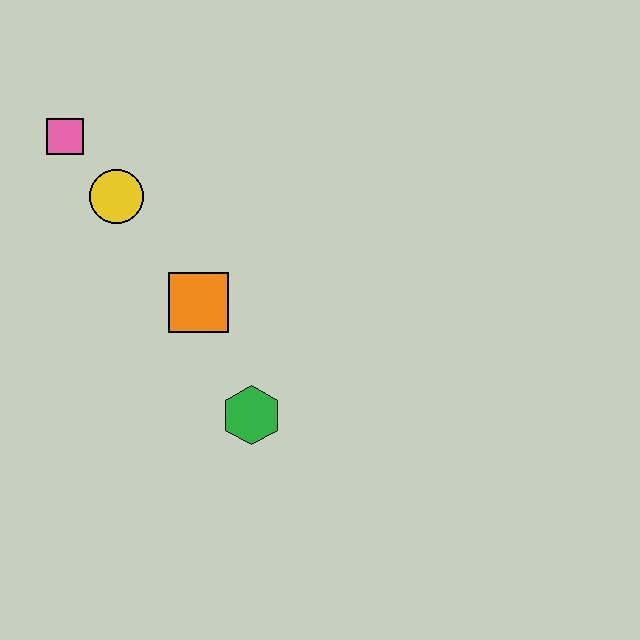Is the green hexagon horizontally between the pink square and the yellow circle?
No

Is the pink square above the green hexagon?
Yes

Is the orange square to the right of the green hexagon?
No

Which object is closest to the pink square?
The yellow circle is closest to the pink square.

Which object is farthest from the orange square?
The pink square is farthest from the orange square.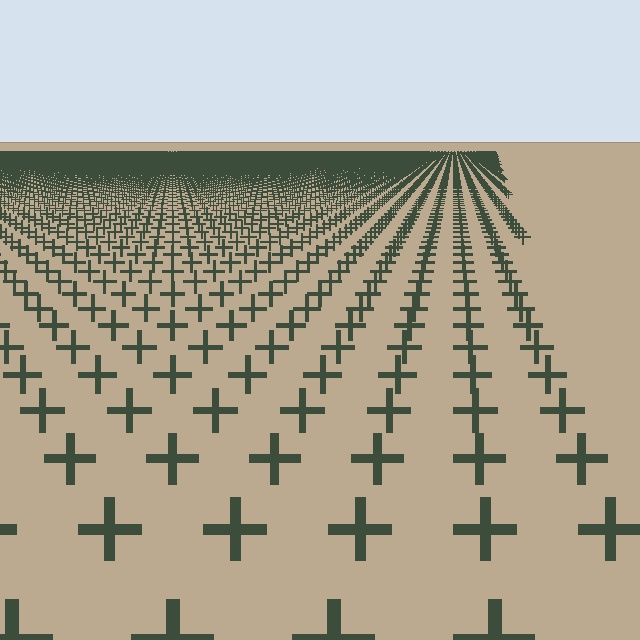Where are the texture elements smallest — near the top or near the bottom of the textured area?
Near the top.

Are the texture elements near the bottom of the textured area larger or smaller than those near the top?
Larger. Near the bottom, elements are closer to the viewer and appear at a bigger on-screen size.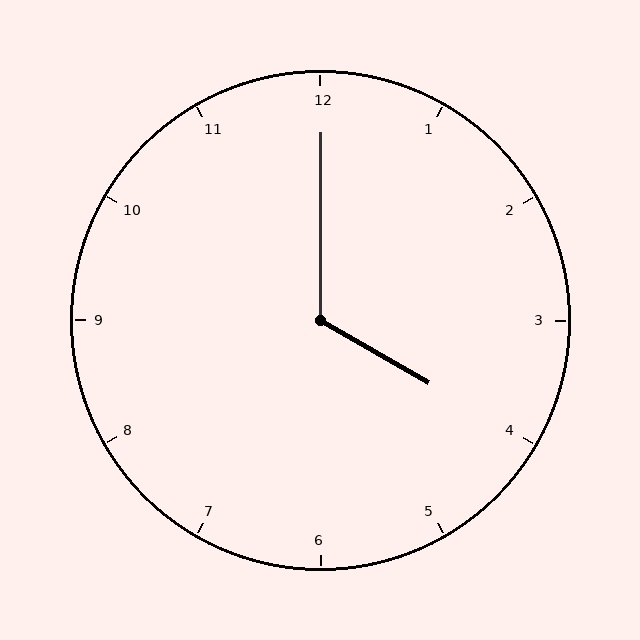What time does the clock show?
4:00.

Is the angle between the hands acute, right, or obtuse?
It is obtuse.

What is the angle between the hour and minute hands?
Approximately 120 degrees.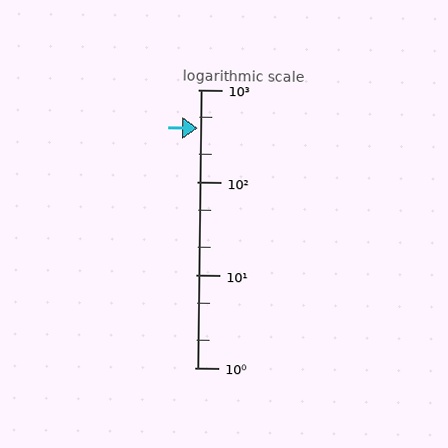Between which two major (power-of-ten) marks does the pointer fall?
The pointer is between 100 and 1000.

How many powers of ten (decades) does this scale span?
The scale spans 3 decades, from 1 to 1000.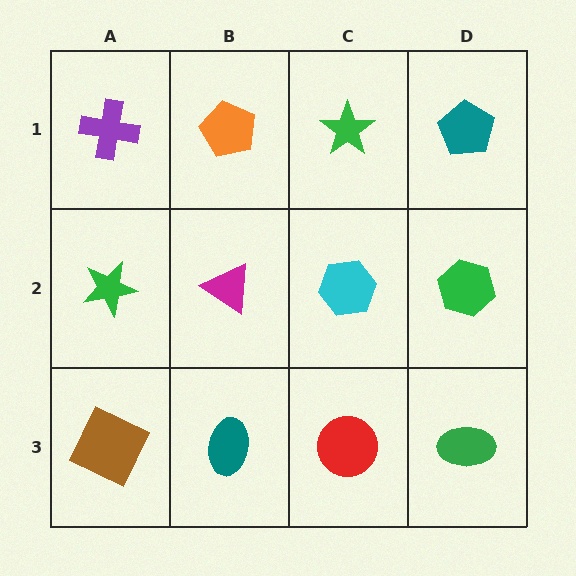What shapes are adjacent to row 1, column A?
A green star (row 2, column A), an orange pentagon (row 1, column B).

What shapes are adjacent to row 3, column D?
A green hexagon (row 2, column D), a red circle (row 3, column C).